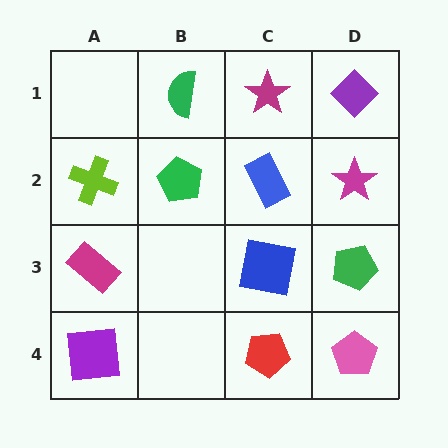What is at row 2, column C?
A blue rectangle.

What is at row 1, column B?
A green semicircle.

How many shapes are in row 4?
3 shapes.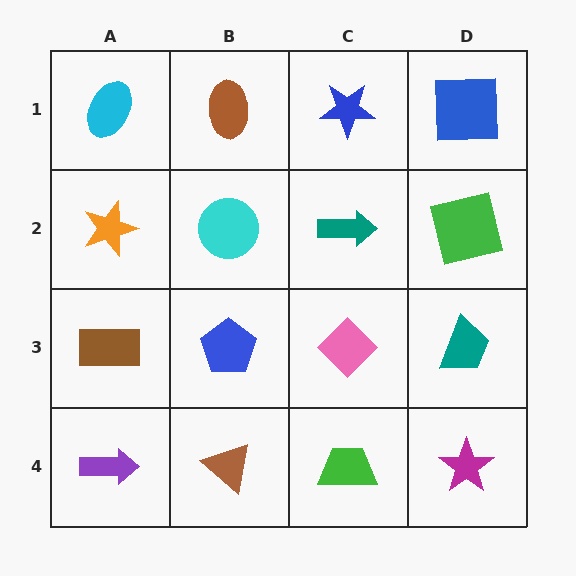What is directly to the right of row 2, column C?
A green square.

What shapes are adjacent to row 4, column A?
A brown rectangle (row 3, column A), a brown triangle (row 4, column B).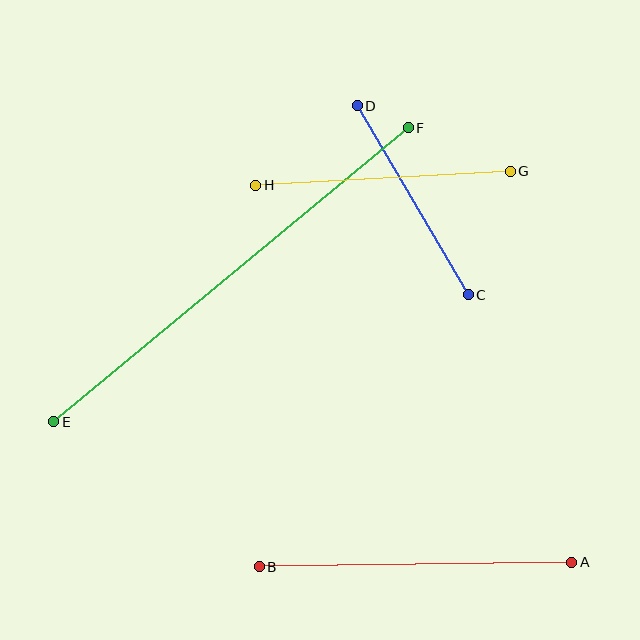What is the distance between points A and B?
The distance is approximately 313 pixels.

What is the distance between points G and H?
The distance is approximately 255 pixels.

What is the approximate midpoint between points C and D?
The midpoint is at approximately (413, 200) pixels.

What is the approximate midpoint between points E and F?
The midpoint is at approximately (231, 275) pixels.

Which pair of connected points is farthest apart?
Points E and F are farthest apart.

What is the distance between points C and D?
The distance is approximately 219 pixels.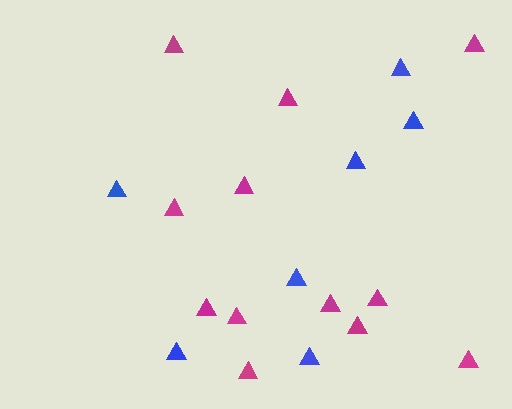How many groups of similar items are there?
There are 2 groups: one group of magenta triangles (12) and one group of blue triangles (7).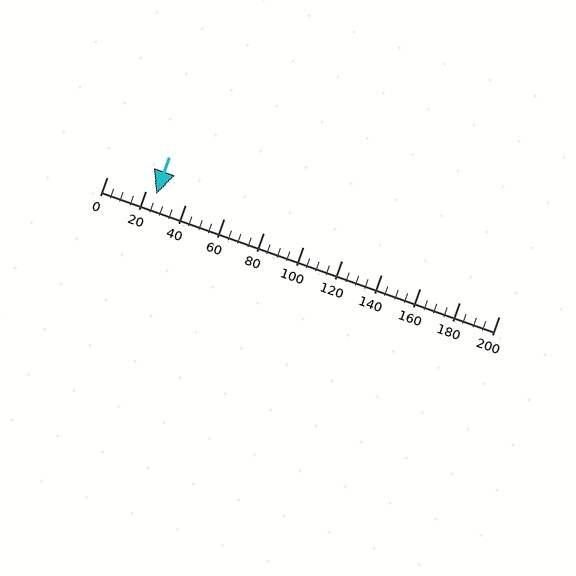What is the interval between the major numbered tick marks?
The major tick marks are spaced 20 units apart.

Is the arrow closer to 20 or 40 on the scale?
The arrow is closer to 20.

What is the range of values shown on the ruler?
The ruler shows values from 0 to 200.